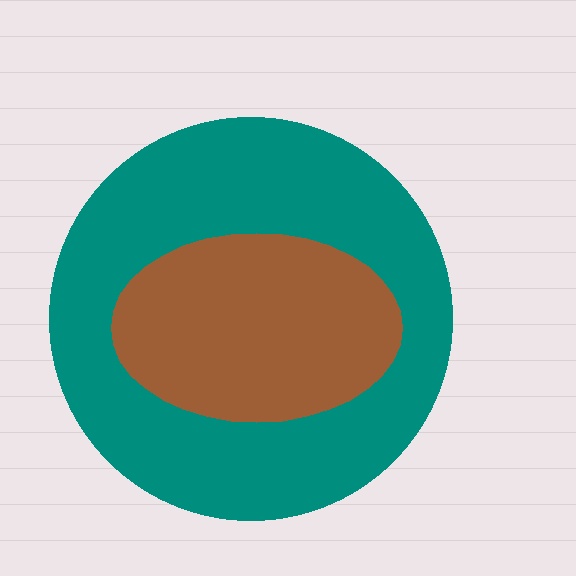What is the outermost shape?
The teal circle.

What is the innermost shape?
The brown ellipse.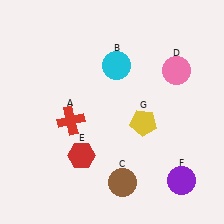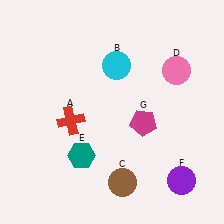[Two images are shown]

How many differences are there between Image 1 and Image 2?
There are 2 differences between the two images.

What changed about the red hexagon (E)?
In Image 1, E is red. In Image 2, it changed to teal.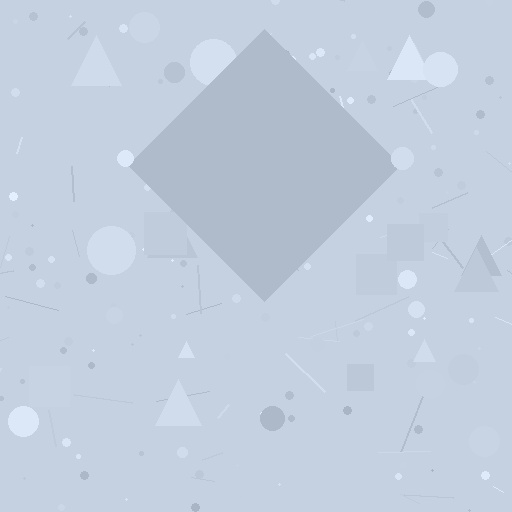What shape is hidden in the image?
A diamond is hidden in the image.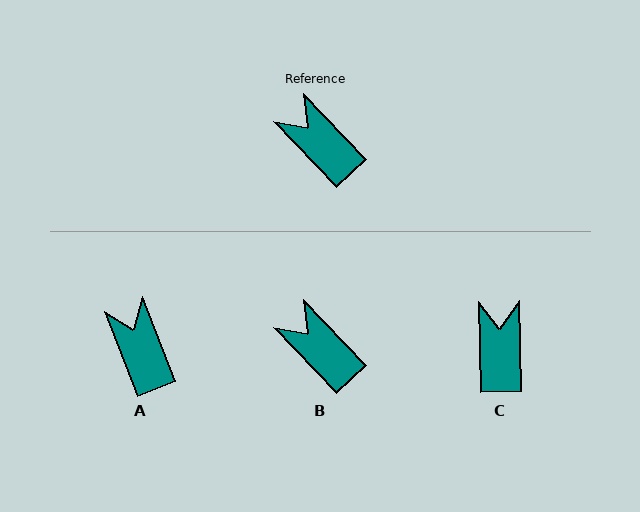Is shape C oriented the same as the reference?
No, it is off by about 41 degrees.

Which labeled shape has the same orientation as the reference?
B.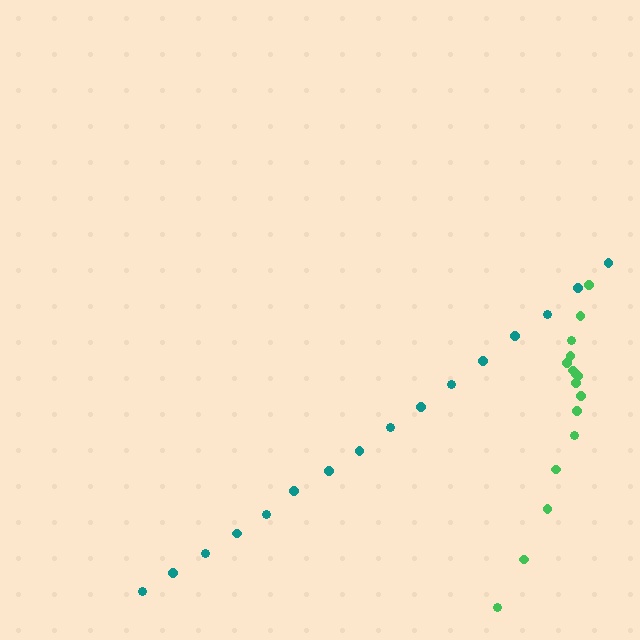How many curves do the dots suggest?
There are 2 distinct paths.